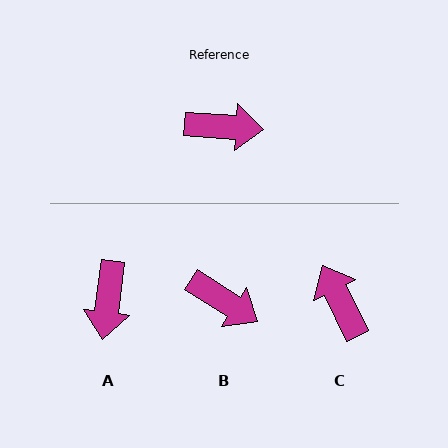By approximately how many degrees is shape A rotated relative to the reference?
Approximately 94 degrees clockwise.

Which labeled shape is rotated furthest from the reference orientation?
C, about 120 degrees away.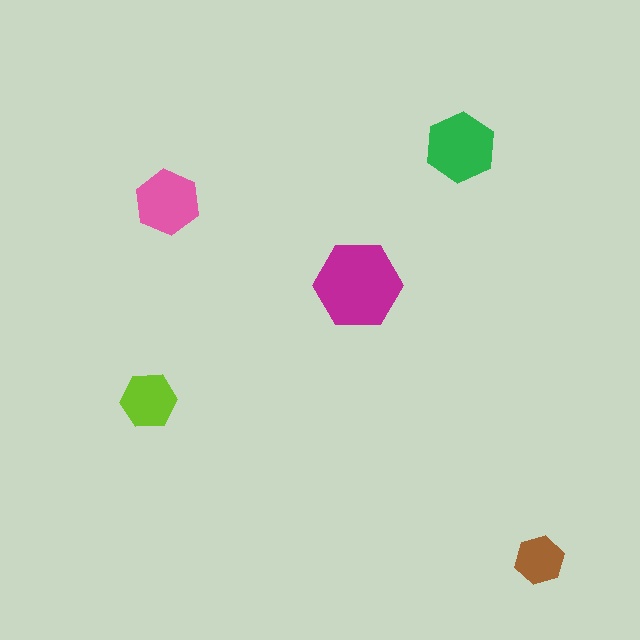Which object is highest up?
The green hexagon is topmost.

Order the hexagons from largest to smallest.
the magenta one, the green one, the pink one, the lime one, the brown one.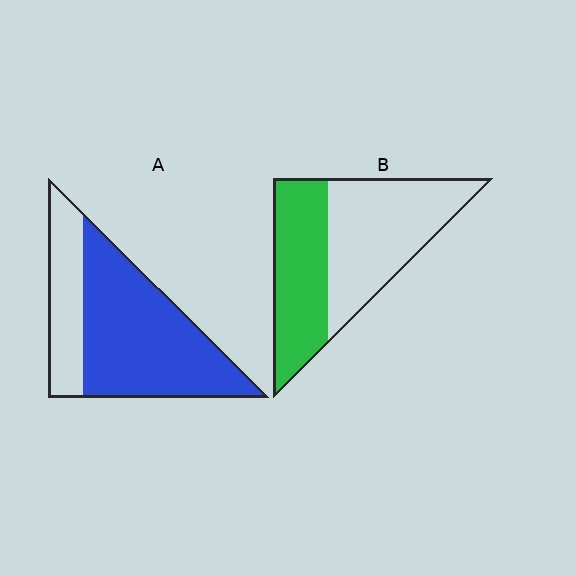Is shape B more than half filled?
No.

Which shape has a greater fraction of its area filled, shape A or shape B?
Shape A.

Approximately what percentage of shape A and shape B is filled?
A is approximately 70% and B is approximately 45%.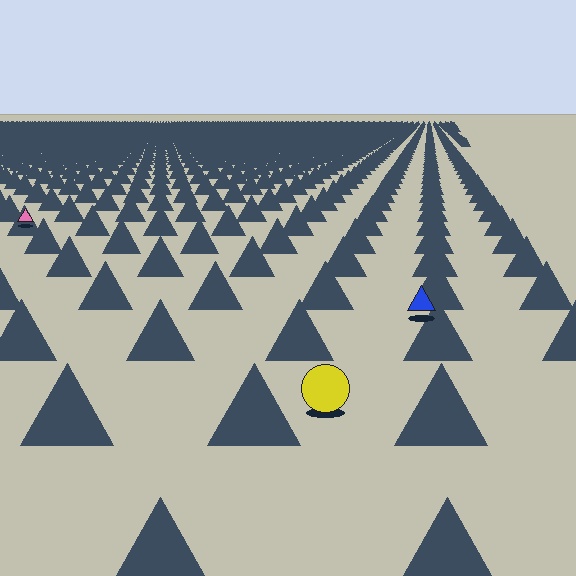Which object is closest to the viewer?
The yellow circle is closest. The texture marks near it are larger and more spread out.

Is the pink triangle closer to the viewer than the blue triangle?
No. The blue triangle is closer — you can tell from the texture gradient: the ground texture is coarser near it.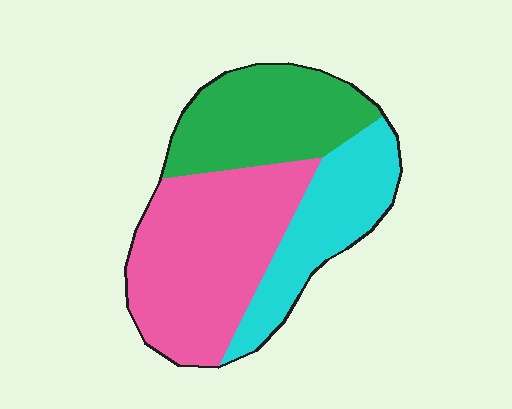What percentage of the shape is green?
Green takes up between a sixth and a third of the shape.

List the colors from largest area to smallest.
From largest to smallest: pink, green, cyan.